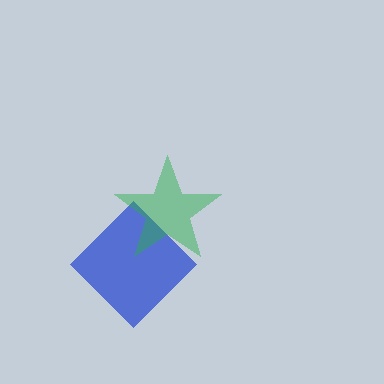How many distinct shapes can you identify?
There are 2 distinct shapes: a blue diamond, a green star.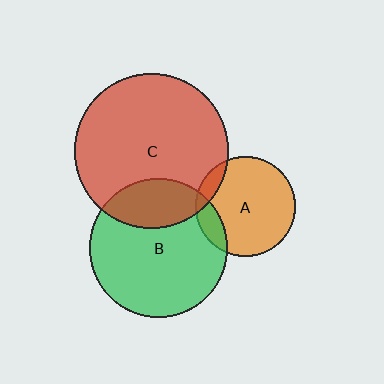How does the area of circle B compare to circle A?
Approximately 1.9 times.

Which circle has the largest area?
Circle C (red).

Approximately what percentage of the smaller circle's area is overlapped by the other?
Approximately 15%.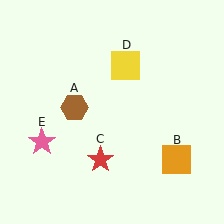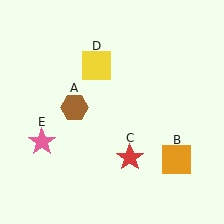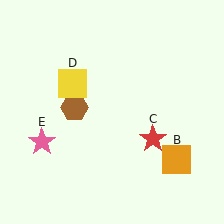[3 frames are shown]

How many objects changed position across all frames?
2 objects changed position: red star (object C), yellow square (object D).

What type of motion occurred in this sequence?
The red star (object C), yellow square (object D) rotated counterclockwise around the center of the scene.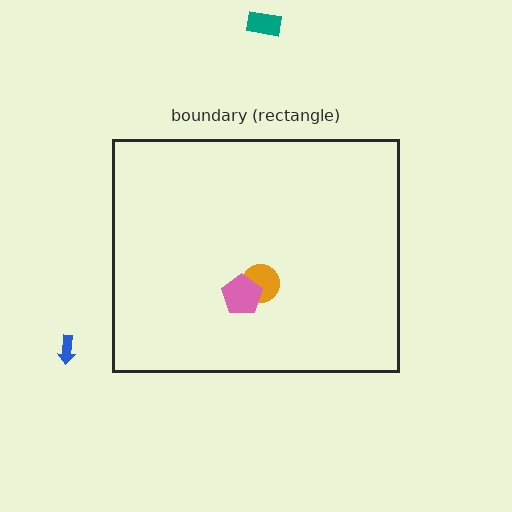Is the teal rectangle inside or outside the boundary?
Outside.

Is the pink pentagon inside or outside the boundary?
Inside.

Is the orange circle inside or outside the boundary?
Inside.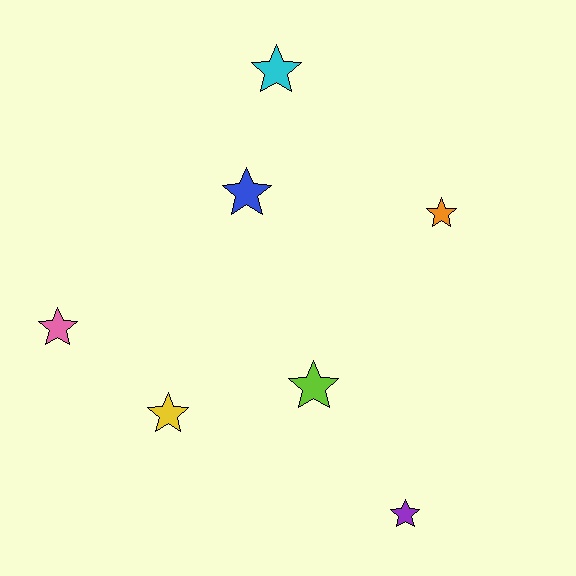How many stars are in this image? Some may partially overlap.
There are 7 stars.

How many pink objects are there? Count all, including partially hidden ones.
There is 1 pink object.